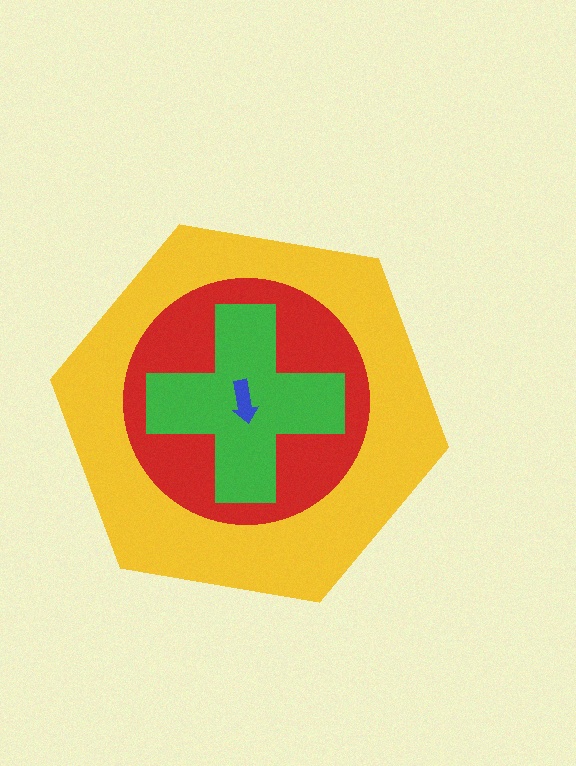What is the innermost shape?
The blue arrow.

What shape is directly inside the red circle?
The green cross.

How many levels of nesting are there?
4.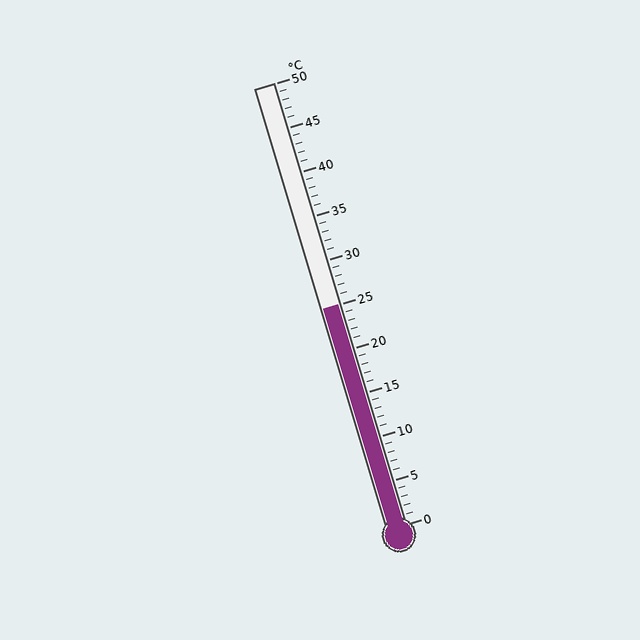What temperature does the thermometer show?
The thermometer shows approximately 25°C.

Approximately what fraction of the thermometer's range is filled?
The thermometer is filled to approximately 50% of its range.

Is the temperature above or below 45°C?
The temperature is below 45°C.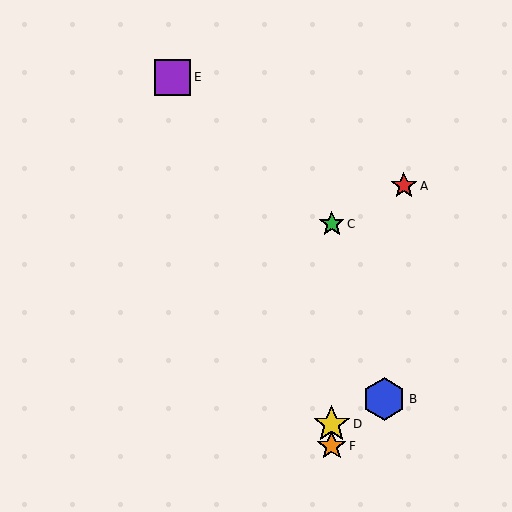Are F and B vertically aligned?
No, F is at x≈332 and B is at x≈384.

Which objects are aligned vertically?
Objects C, D, F are aligned vertically.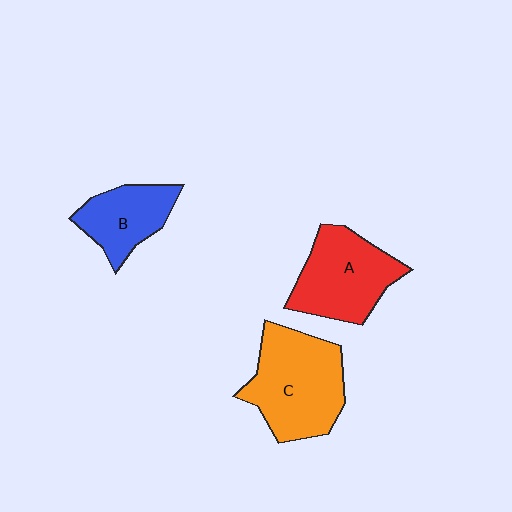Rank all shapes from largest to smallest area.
From largest to smallest: C (orange), A (red), B (blue).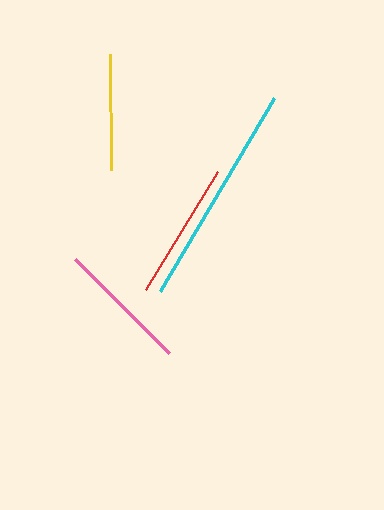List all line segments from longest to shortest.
From longest to shortest: cyan, red, pink, yellow.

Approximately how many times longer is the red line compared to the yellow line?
The red line is approximately 1.2 times the length of the yellow line.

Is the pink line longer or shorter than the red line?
The red line is longer than the pink line.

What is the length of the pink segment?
The pink segment is approximately 133 pixels long.